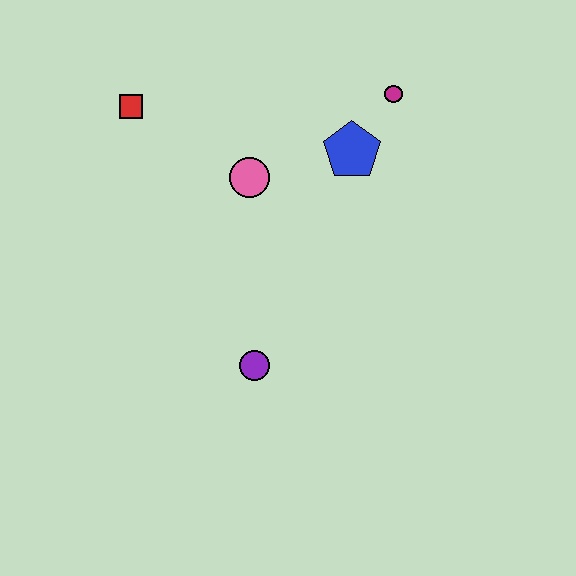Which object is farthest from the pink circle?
The purple circle is farthest from the pink circle.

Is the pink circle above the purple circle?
Yes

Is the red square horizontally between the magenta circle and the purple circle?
No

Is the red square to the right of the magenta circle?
No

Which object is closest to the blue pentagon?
The magenta circle is closest to the blue pentagon.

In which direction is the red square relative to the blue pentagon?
The red square is to the left of the blue pentagon.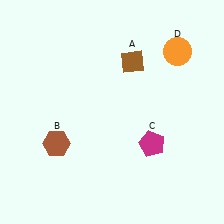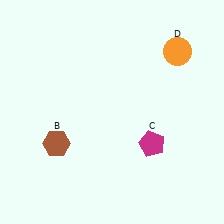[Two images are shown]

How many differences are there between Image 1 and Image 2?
There is 1 difference between the two images.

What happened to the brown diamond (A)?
The brown diamond (A) was removed in Image 2. It was in the top-right area of Image 1.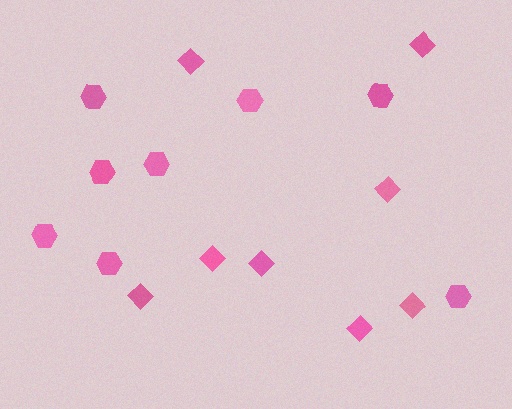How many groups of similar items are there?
There are 2 groups: one group of diamonds (8) and one group of hexagons (8).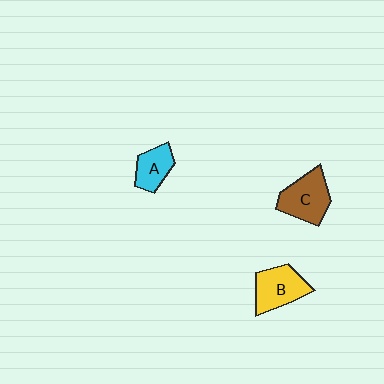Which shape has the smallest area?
Shape A (cyan).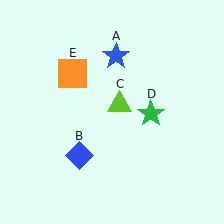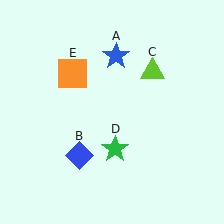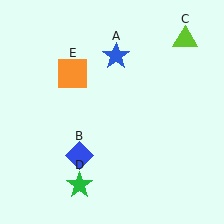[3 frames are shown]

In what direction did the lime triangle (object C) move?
The lime triangle (object C) moved up and to the right.